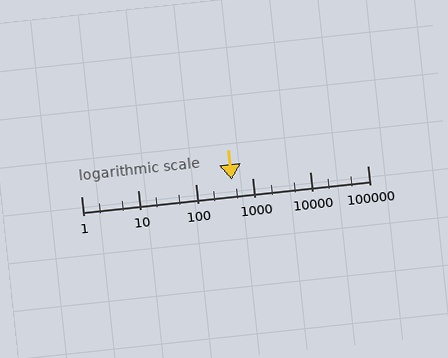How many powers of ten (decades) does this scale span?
The scale spans 5 decades, from 1 to 100000.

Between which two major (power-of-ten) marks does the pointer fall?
The pointer is between 100 and 1000.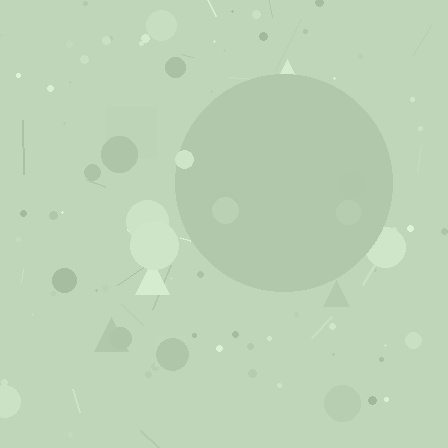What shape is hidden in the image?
A circle is hidden in the image.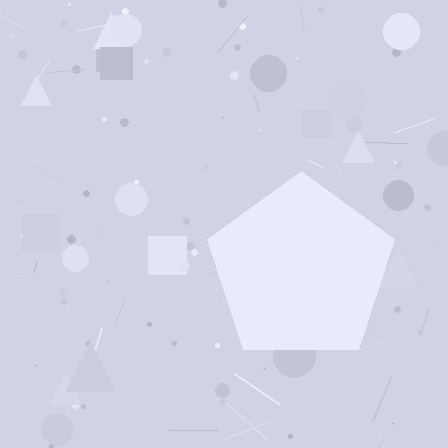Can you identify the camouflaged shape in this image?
The camouflaged shape is a pentagon.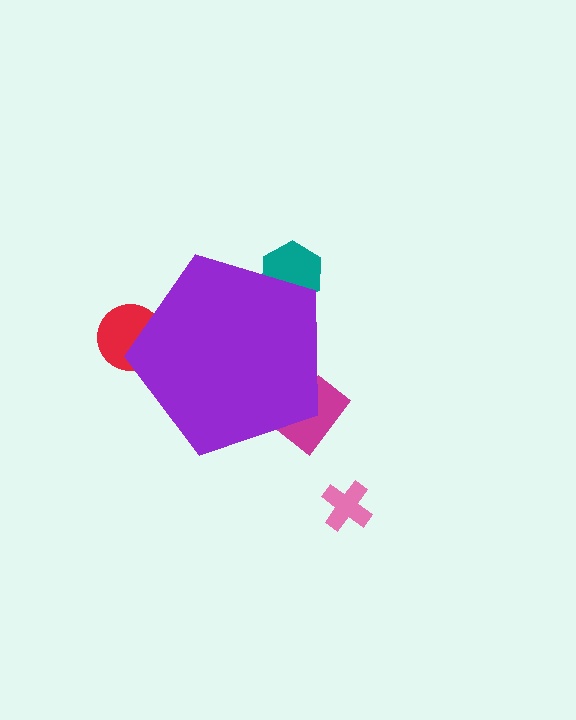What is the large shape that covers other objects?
A purple pentagon.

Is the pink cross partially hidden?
No, the pink cross is fully visible.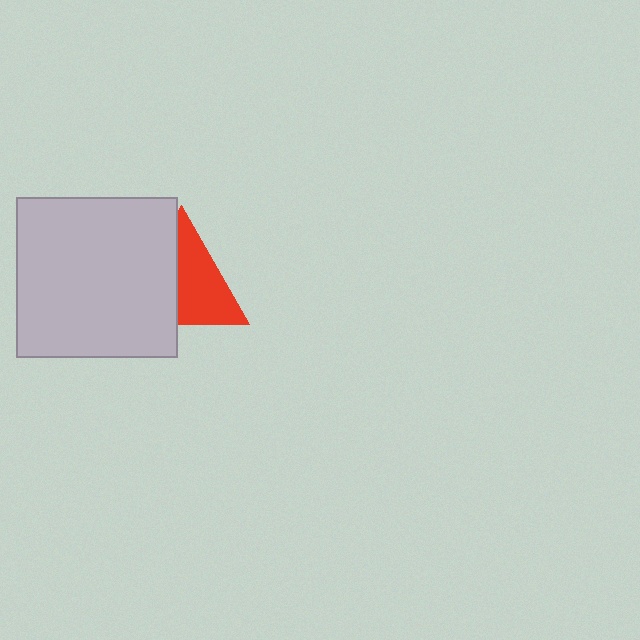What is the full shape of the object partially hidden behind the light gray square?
The partially hidden object is a red triangle.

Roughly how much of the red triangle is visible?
About half of it is visible (roughly 55%).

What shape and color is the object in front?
The object in front is a light gray square.